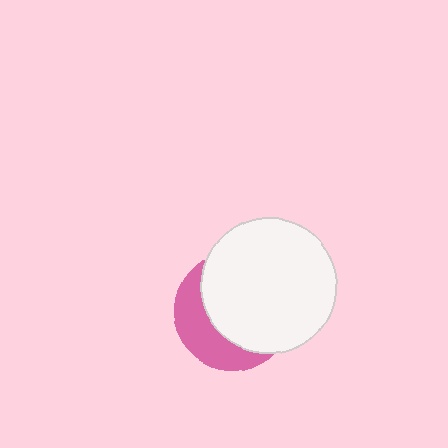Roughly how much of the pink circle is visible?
A small part of it is visible (roughly 34%).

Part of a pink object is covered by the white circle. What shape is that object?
It is a circle.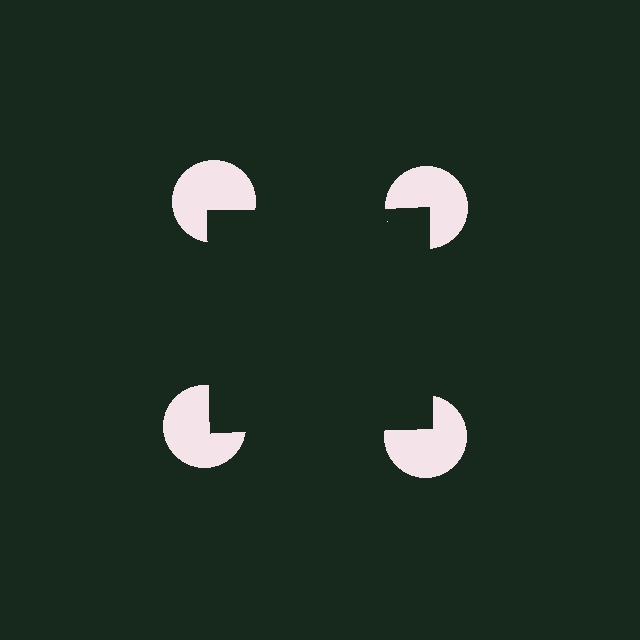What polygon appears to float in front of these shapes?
An illusory square — its edges are inferred from the aligned wedge cuts in the pac-man discs, not physically drawn.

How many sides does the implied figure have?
4 sides.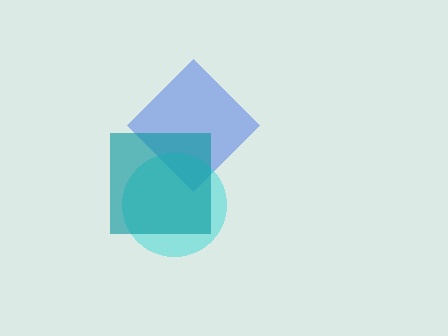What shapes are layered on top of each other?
The layered shapes are: a blue diamond, a cyan circle, a teal square.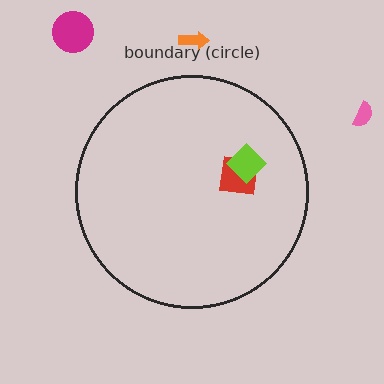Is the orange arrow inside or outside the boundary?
Outside.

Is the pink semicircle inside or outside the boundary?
Outside.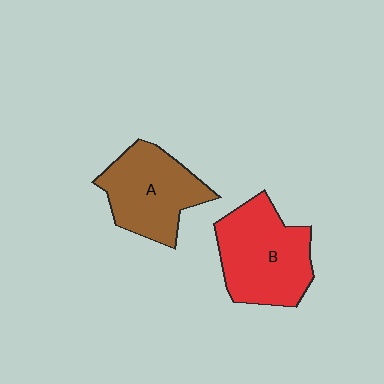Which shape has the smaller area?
Shape A (brown).